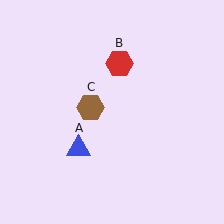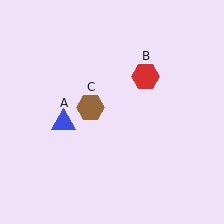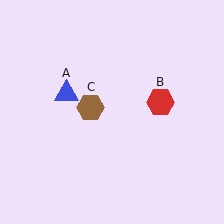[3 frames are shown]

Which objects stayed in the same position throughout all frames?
Brown hexagon (object C) remained stationary.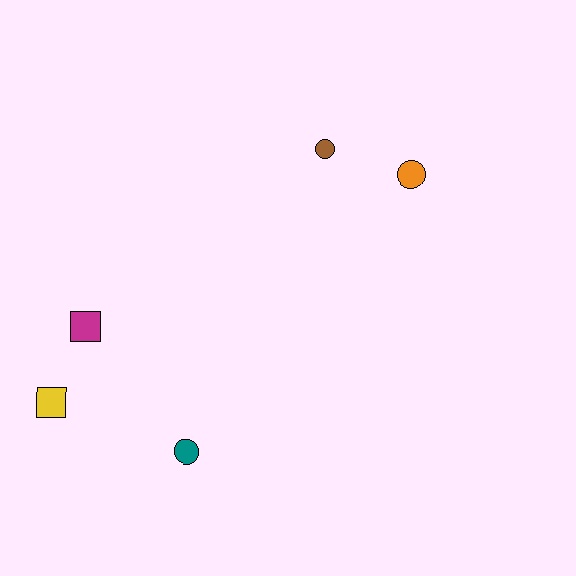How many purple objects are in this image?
There are no purple objects.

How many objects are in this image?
There are 5 objects.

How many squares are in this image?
There are 2 squares.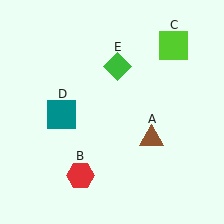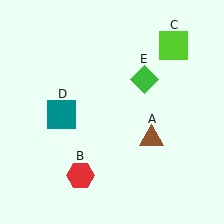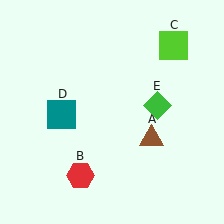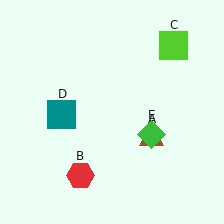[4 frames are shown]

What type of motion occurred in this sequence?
The green diamond (object E) rotated clockwise around the center of the scene.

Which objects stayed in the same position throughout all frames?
Brown triangle (object A) and red hexagon (object B) and lime square (object C) and teal square (object D) remained stationary.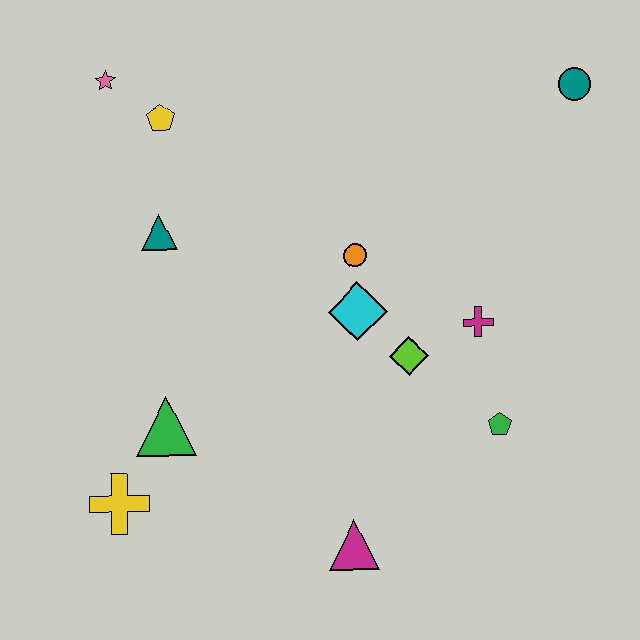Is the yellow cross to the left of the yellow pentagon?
Yes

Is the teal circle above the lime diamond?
Yes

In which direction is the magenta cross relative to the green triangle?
The magenta cross is to the right of the green triangle.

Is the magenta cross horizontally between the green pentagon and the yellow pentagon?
Yes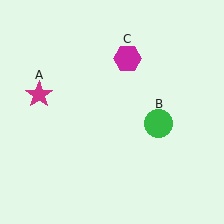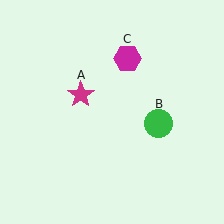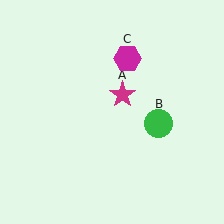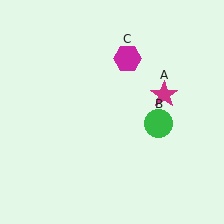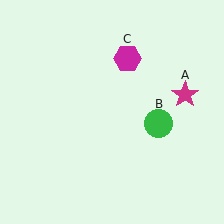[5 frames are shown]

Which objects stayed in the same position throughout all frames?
Green circle (object B) and magenta hexagon (object C) remained stationary.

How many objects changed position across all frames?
1 object changed position: magenta star (object A).